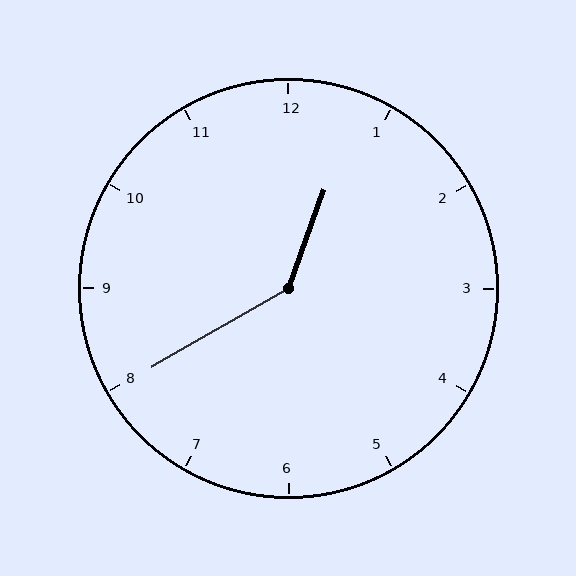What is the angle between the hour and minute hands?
Approximately 140 degrees.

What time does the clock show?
12:40.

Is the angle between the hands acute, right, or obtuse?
It is obtuse.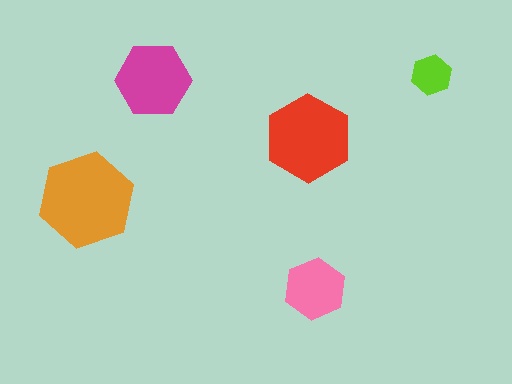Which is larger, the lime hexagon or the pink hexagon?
The pink one.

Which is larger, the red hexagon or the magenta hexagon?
The red one.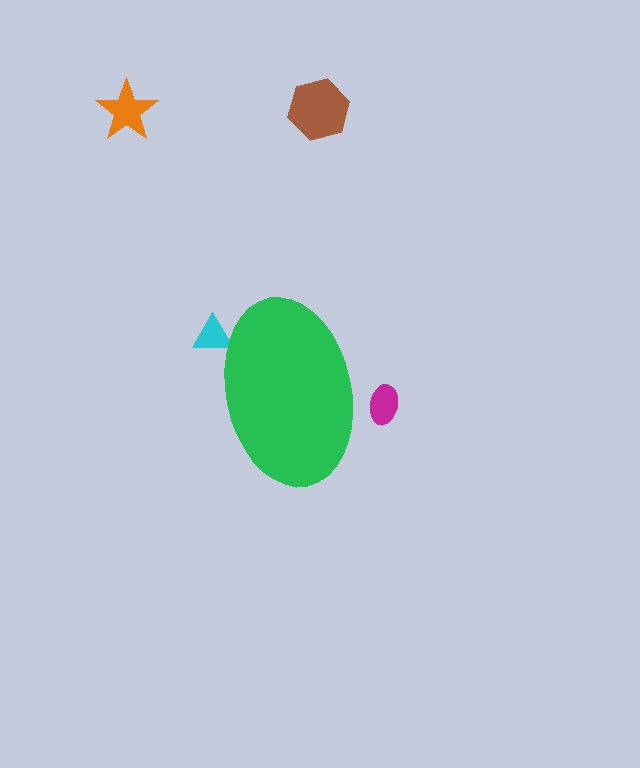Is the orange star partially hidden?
No, the orange star is fully visible.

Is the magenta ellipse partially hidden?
Yes, the magenta ellipse is partially hidden behind the green ellipse.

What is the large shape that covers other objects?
A green ellipse.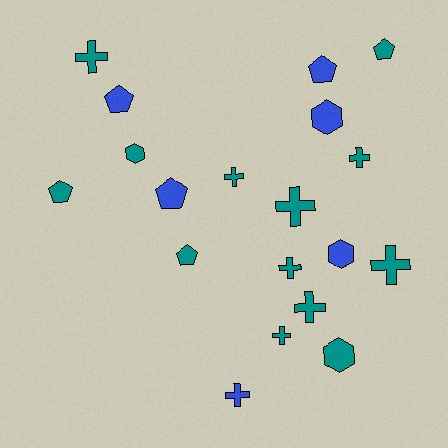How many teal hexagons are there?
There are 2 teal hexagons.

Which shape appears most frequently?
Cross, with 9 objects.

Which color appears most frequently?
Teal, with 13 objects.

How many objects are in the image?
There are 19 objects.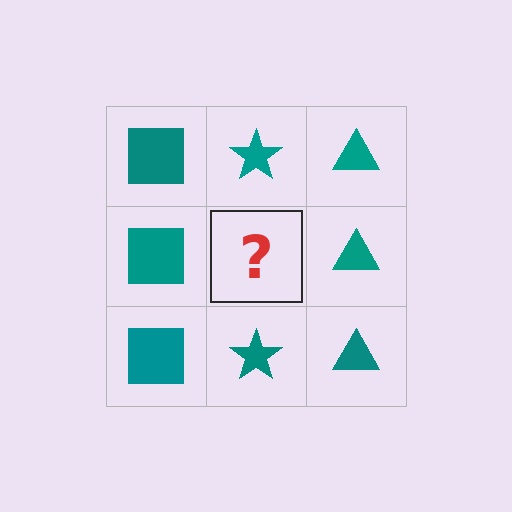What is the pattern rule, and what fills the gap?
The rule is that each column has a consistent shape. The gap should be filled with a teal star.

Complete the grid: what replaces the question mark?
The question mark should be replaced with a teal star.